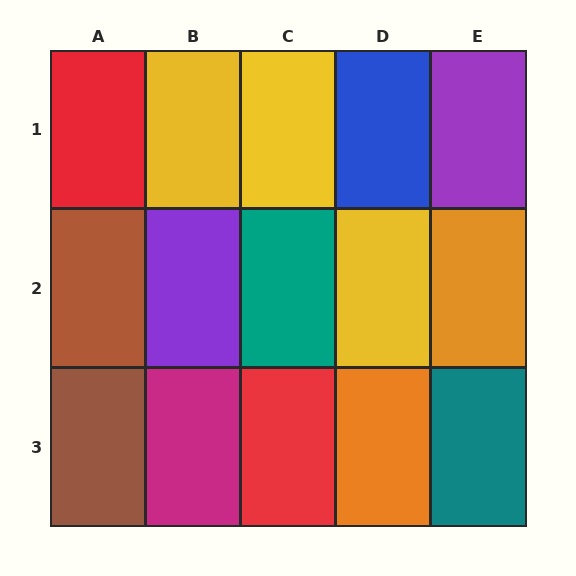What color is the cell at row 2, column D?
Yellow.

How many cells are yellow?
3 cells are yellow.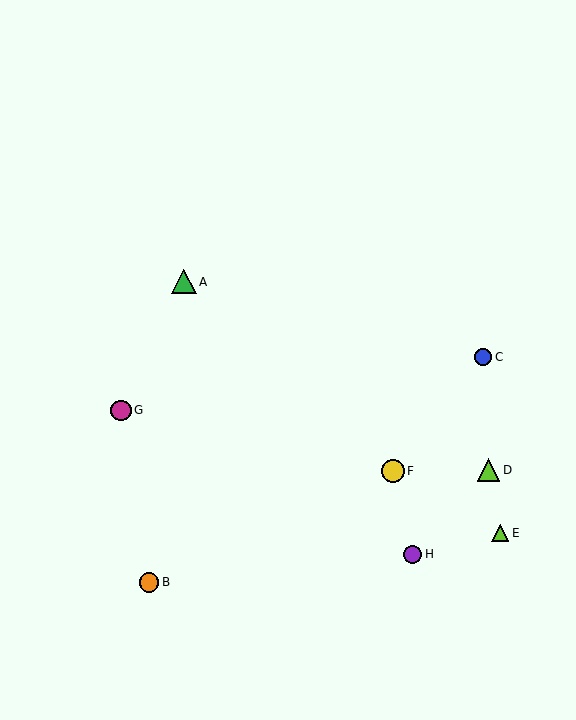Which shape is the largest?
The green triangle (labeled A) is the largest.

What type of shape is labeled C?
Shape C is a blue circle.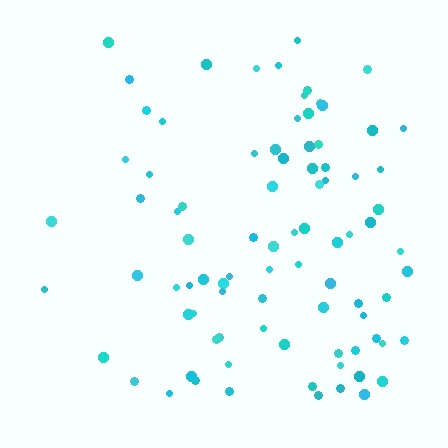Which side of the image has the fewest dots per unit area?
The left.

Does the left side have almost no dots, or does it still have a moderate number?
Still a moderate number, just noticeably fewer than the right.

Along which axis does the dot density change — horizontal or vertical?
Horizontal.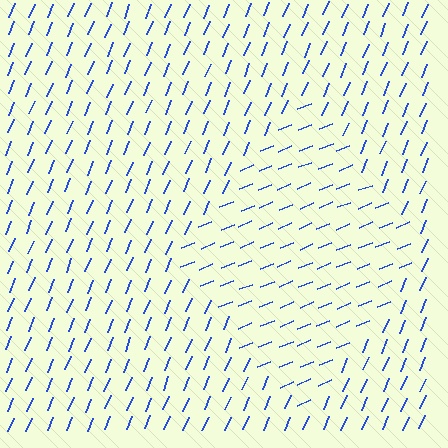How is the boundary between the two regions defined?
The boundary is defined purely by a change in line orientation (approximately 45 degrees difference). All lines are the same color and thickness.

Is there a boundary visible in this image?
Yes, there is a texture boundary formed by a change in line orientation.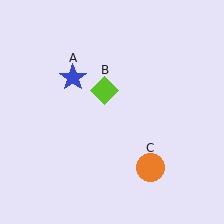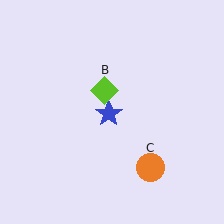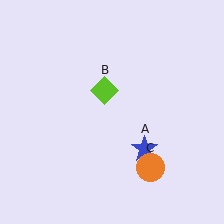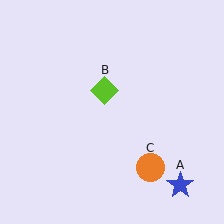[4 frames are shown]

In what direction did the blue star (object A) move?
The blue star (object A) moved down and to the right.